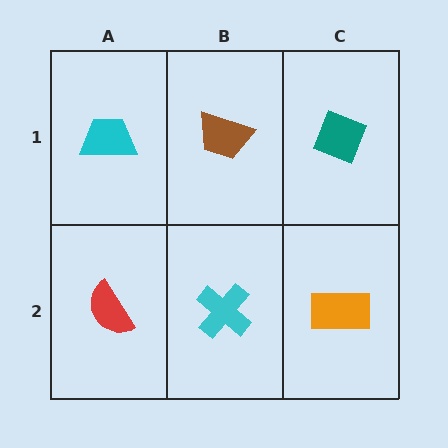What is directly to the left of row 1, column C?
A brown trapezoid.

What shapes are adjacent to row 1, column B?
A cyan cross (row 2, column B), a cyan trapezoid (row 1, column A), a teal diamond (row 1, column C).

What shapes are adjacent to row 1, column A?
A red semicircle (row 2, column A), a brown trapezoid (row 1, column B).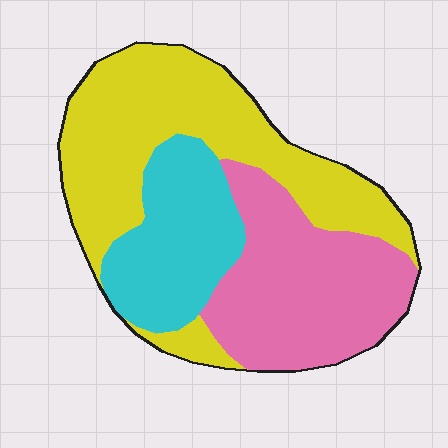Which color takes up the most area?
Yellow, at roughly 45%.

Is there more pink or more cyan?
Pink.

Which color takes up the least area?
Cyan, at roughly 20%.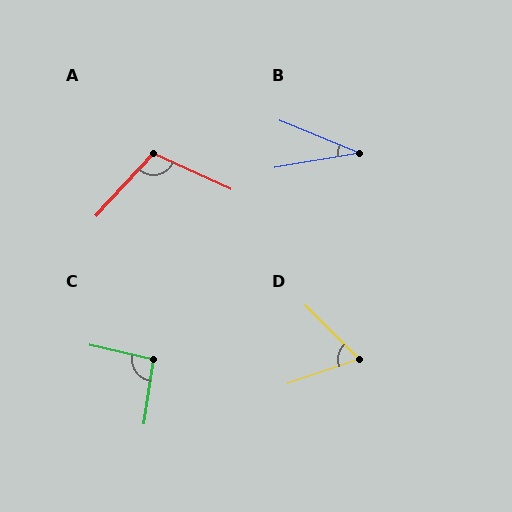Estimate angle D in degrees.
Approximately 64 degrees.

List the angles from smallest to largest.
B (32°), D (64°), C (94°), A (108°).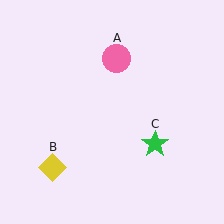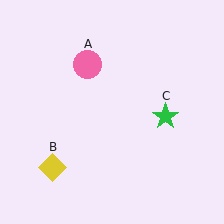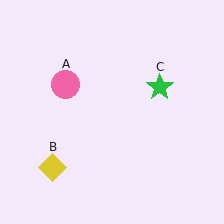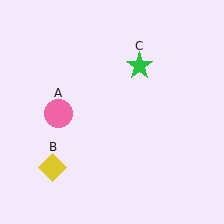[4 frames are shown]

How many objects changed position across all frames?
2 objects changed position: pink circle (object A), green star (object C).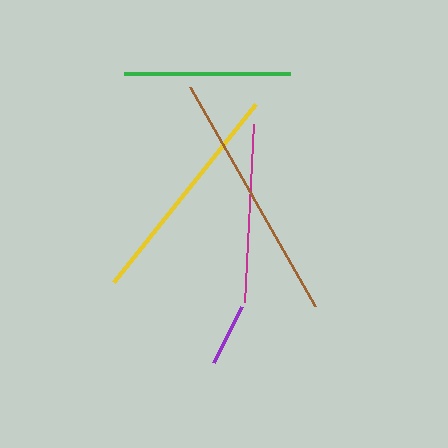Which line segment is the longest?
The brown line is the longest at approximately 252 pixels.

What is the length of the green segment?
The green segment is approximately 166 pixels long.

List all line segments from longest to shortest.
From longest to shortest: brown, yellow, magenta, green, purple.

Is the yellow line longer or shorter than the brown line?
The brown line is longer than the yellow line.